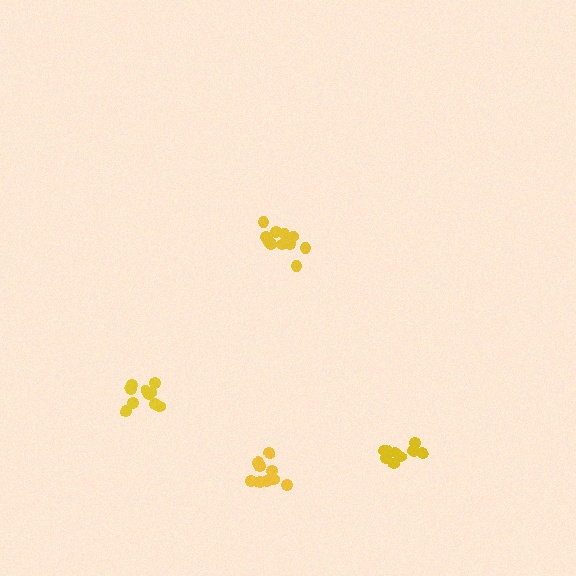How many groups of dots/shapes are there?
There are 4 groups.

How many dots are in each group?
Group 1: 9 dots, Group 2: 12 dots, Group 3: 11 dots, Group 4: 9 dots (41 total).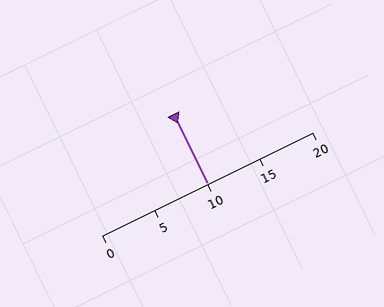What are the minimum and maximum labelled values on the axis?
The axis runs from 0 to 20.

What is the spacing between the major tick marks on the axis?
The major ticks are spaced 5 apart.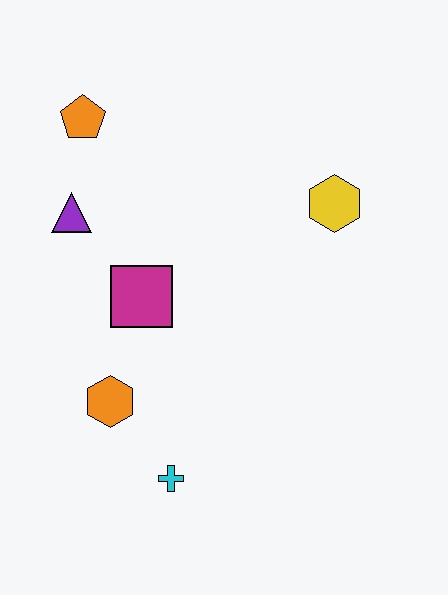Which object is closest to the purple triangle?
The orange pentagon is closest to the purple triangle.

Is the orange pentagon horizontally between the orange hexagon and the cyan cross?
No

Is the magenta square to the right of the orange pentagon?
Yes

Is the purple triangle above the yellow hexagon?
No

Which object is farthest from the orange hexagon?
The yellow hexagon is farthest from the orange hexagon.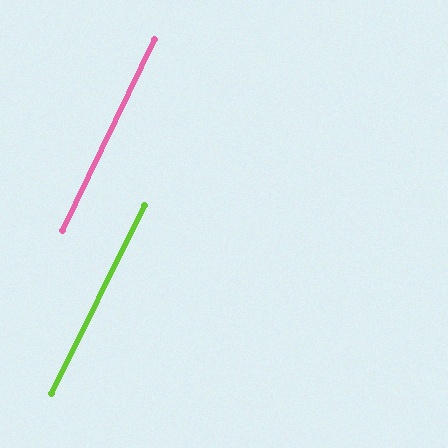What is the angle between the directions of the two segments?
Approximately 1 degree.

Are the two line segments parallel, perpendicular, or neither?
Parallel — their directions differ by only 0.6°.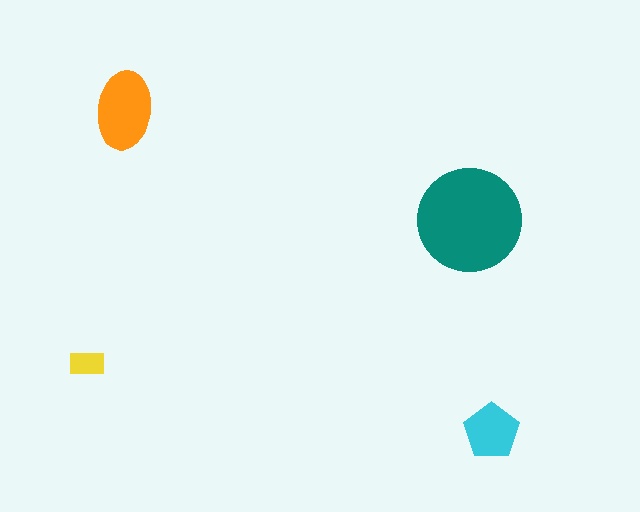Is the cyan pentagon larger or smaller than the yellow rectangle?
Larger.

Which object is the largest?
The teal circle.